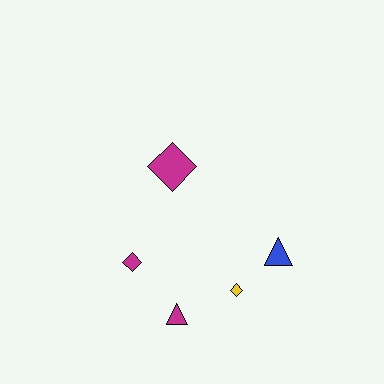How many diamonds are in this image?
There are 3 diamonds.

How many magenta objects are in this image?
There are 3 magenta objects.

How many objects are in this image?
There are 5 objects.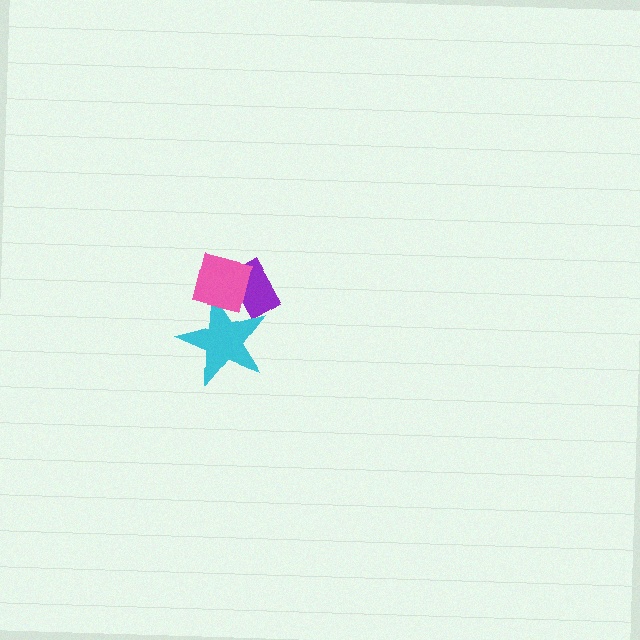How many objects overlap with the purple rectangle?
2 objects overlap with the purple rectangle.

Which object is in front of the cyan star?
The pink square is in front of the cyan star.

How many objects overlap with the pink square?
2 objects overlap with the pink square.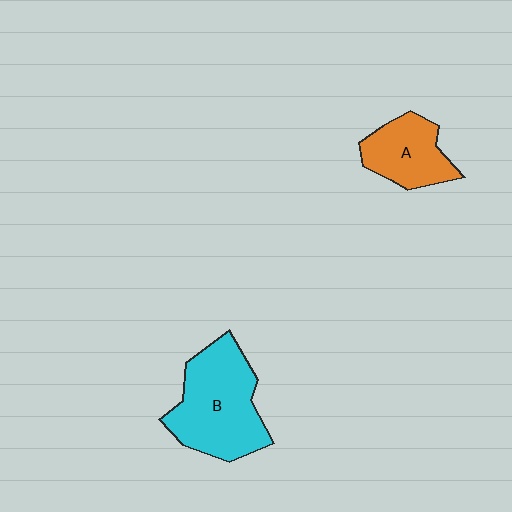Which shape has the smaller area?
Shape A (orange).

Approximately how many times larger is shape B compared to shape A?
Approximately 1.7 times.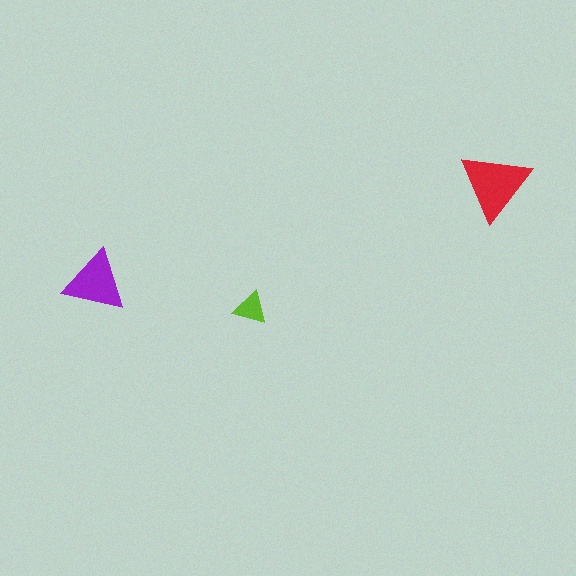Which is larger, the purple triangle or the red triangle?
The red one.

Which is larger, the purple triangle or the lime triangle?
The purple one.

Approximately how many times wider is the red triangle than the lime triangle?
About 2 times wider.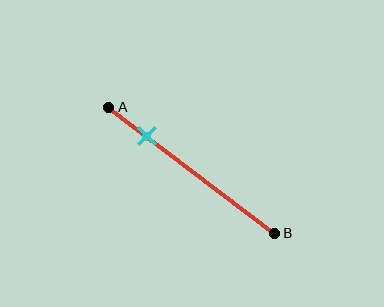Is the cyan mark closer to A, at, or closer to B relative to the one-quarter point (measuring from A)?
The cyan mark is approximately at the one-quarter point of segment AB.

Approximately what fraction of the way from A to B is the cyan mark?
The cyan mark is approximately 25% of the way from A to B.